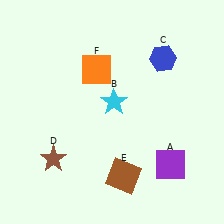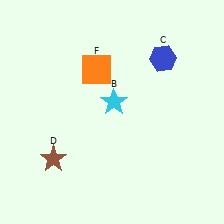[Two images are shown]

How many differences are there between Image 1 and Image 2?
There are 2 differences between the two images.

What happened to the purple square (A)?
The purple square (A) was removed in Image 2. It was in the bottom-right area of Image 1.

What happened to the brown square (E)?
The brown square (E) was removed in Image 2. It was in the bottom-right area of Image 1.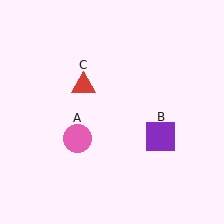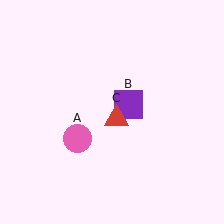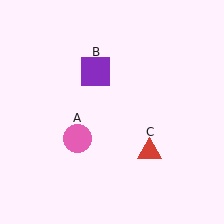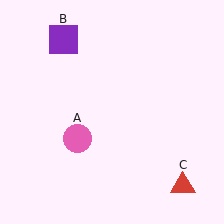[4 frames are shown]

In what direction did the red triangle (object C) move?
The red triangle (object C) moved down and to the right.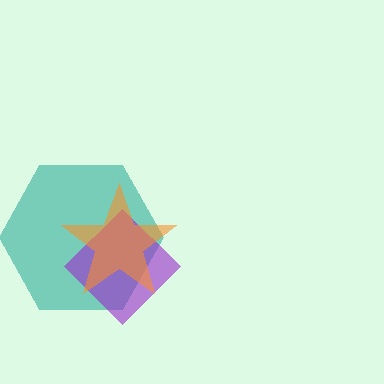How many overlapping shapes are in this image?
There are 3 overlapping shapes in the image.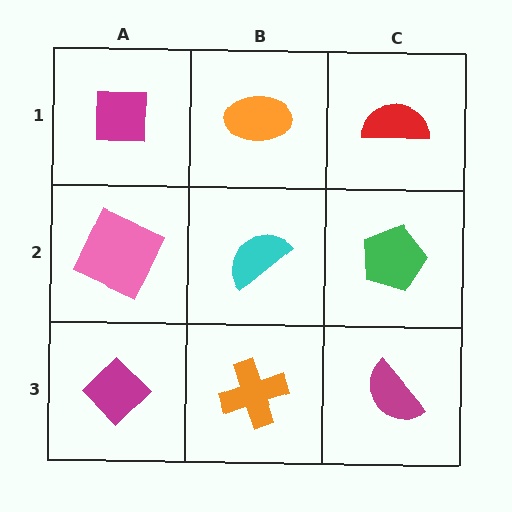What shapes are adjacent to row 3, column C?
A green pentagon (row 2, column C), an orange cross (row 3, column B).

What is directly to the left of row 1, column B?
A magenta square.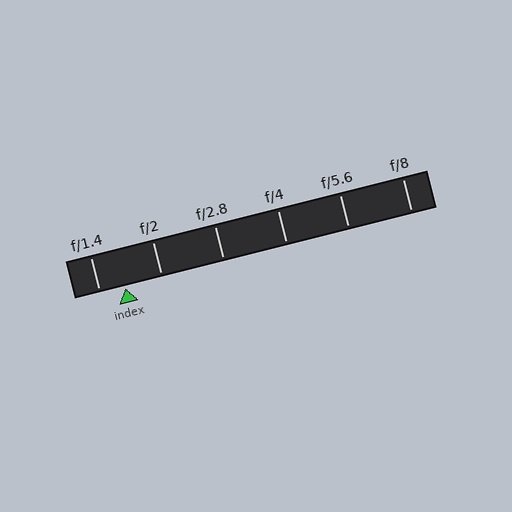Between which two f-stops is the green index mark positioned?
The index mark is between f/1.4 and f/2.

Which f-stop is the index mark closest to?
The index mark is closest to f/1.4.